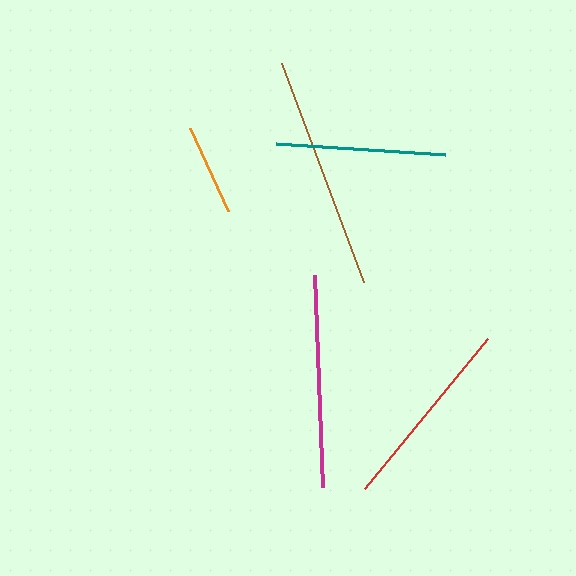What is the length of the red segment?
The red segment is approximately 194 pixels long.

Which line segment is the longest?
The brown line is the longest at approximately 234 pixels.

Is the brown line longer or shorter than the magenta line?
The brown line is longer than the magenta line.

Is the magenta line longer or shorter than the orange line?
The magenta line is longer than the orange line.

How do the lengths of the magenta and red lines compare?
The magenta and red lines are approximately the same length.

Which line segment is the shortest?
The orange line is the shortest at approximately 92 pixels.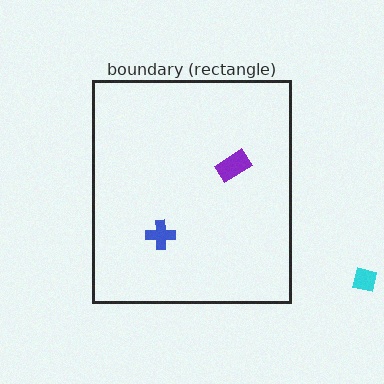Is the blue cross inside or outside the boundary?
Inside.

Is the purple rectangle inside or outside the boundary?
Inside.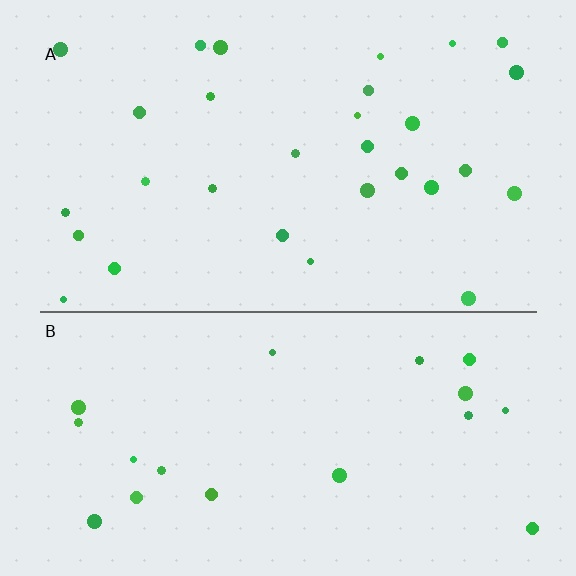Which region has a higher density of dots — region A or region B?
A (the top).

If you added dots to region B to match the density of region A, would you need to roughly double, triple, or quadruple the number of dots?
Approximately double.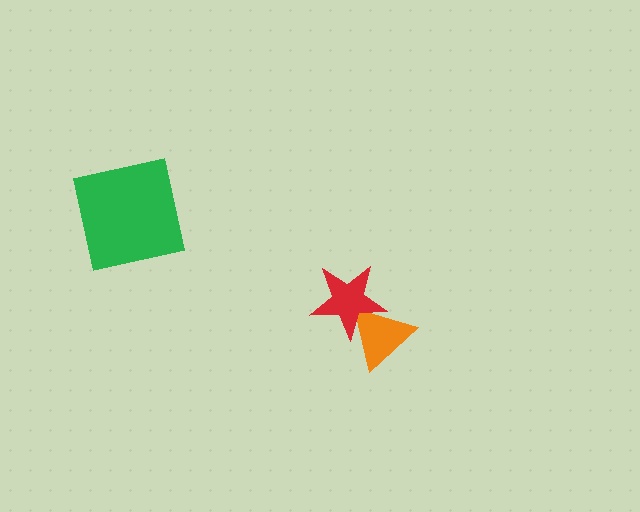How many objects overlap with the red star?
1 object overlaps with the red star.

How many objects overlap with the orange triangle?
1 object overlaps with the orange triangle.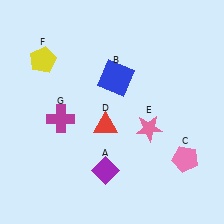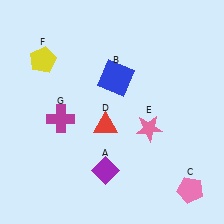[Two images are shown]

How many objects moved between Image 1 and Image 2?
1 object moved between the two images.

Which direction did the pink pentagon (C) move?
The pink pentagon (C) moved down.